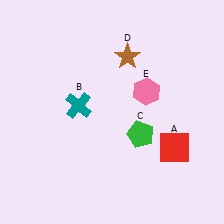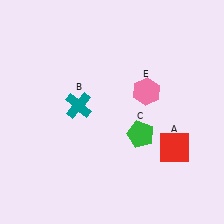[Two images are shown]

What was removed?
The brown star (D) was removed in Image 2.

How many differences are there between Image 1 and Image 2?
There is 1 difference between the two images.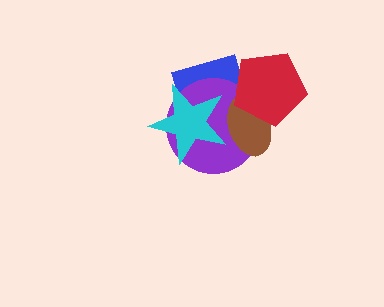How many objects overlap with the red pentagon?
3 objects overlap with the red pentagon.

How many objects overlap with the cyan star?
3 objects overlap with the cyan star.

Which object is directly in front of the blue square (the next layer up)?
The purple circle is directly in front of the blue square.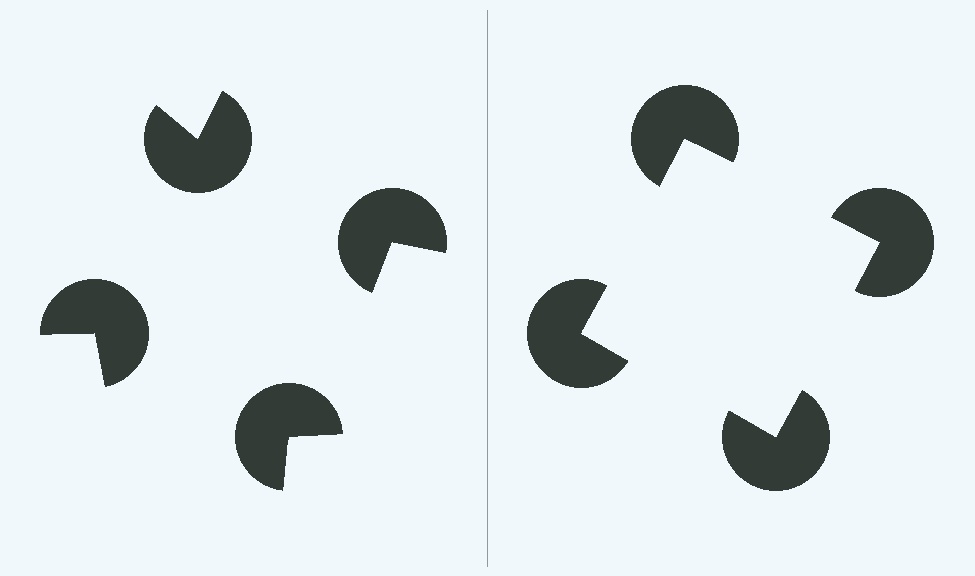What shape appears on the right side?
An illusory square.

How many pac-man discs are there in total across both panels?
8 — 4 on each side.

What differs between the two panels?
The pac-man discs are positioned identically on both sides; only the wedge orientations differ. On the right they align to a square; on the left they are misaligned.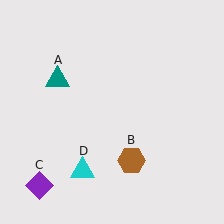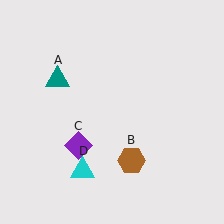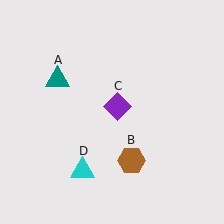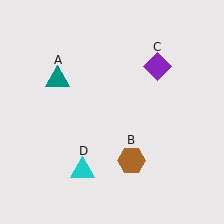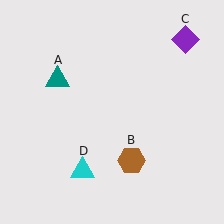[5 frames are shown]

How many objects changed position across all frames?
1 object changed position: purple diamond (object C).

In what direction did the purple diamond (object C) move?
The purple diamond (object C) moved up and to the right.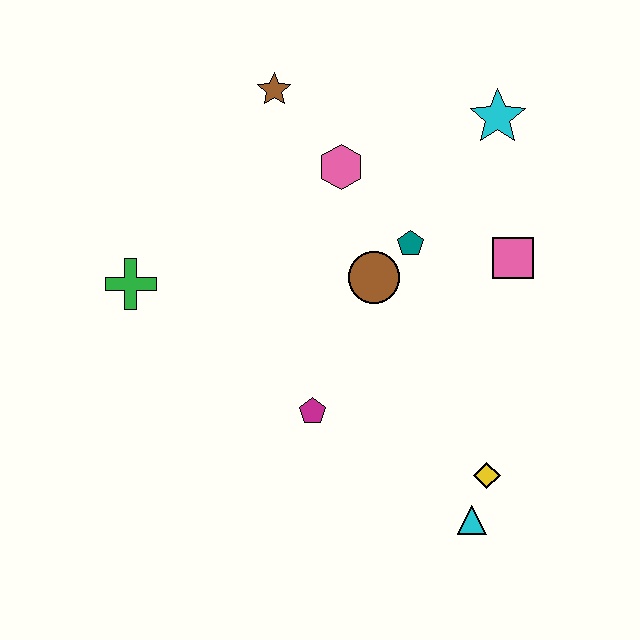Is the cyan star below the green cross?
No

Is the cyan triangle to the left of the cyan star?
Yes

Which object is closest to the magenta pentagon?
The brown circle is closest to the magenta pentagon.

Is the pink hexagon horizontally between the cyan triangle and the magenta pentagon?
Yes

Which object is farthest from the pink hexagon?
The cyan triangle is farthest from the pink hexagon.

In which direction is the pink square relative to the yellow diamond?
The pink square is above the yellow diamond.